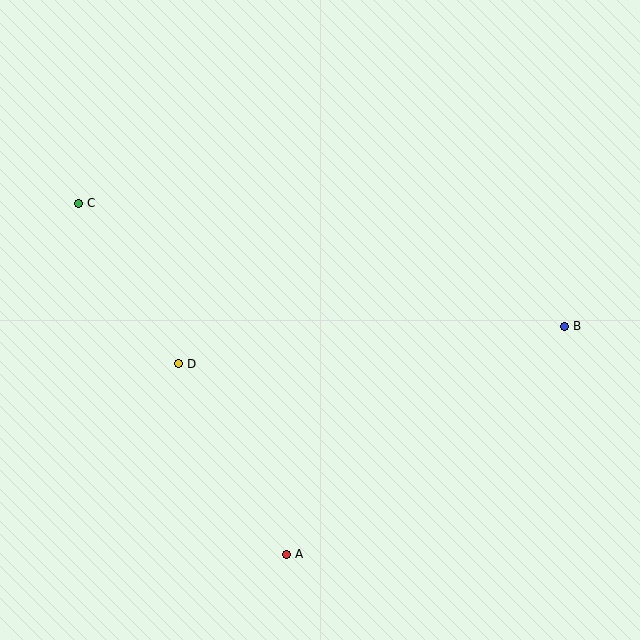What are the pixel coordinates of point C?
Point C is at (78, 203).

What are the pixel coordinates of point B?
Point B is at (564, 326).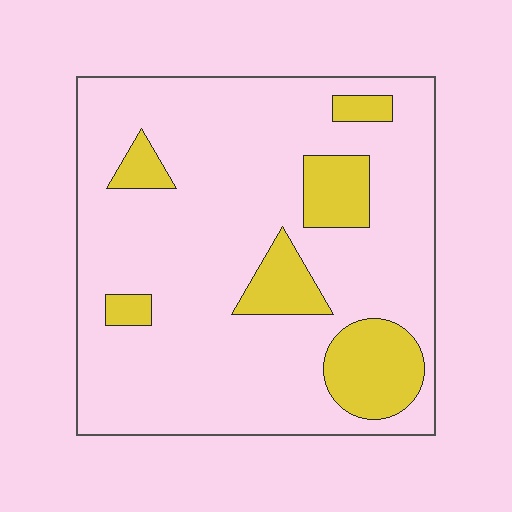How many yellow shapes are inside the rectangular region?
6.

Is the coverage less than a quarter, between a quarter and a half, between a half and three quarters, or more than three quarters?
Less than a quarter.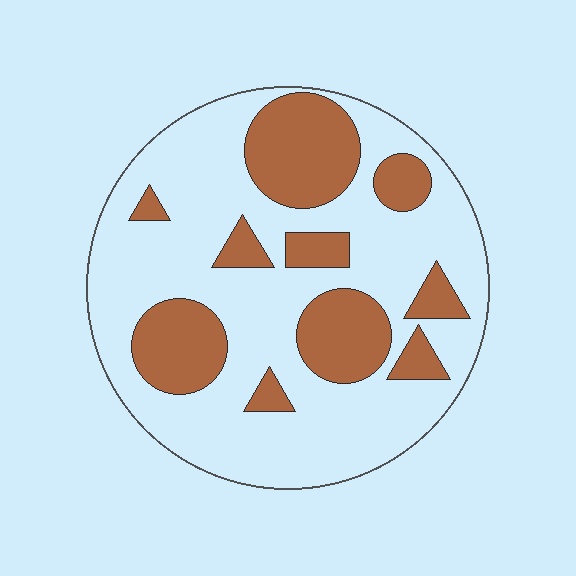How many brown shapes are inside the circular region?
10.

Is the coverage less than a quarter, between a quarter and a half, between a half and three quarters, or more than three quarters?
Between a quarter and a half.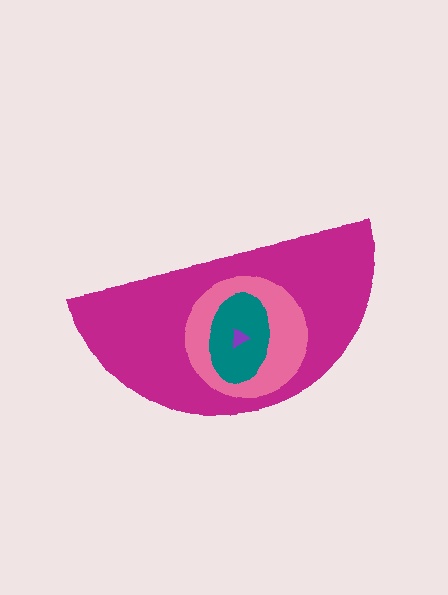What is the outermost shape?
The magenta semicircle.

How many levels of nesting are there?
4.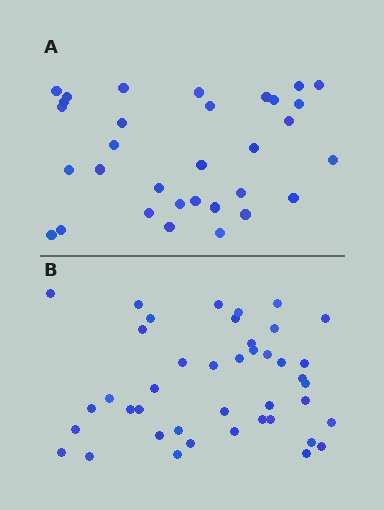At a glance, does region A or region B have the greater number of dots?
Region B (the bottom region) has more dots.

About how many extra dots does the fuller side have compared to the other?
Region B has roughly 10 or so more dots than region A.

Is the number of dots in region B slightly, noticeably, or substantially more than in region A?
Region B has noticeably more, but not dramatically so. The ratio is roughly 1.3 to 1.